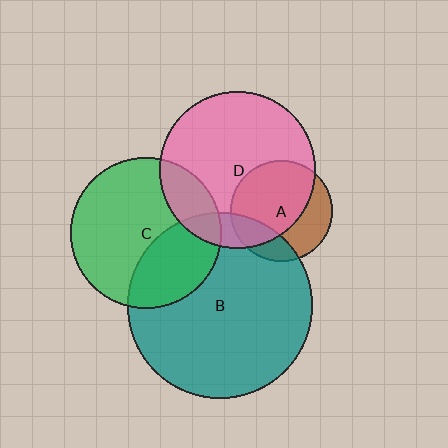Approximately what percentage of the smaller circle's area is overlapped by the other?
Approximately 20%.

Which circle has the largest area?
Circle B (teal).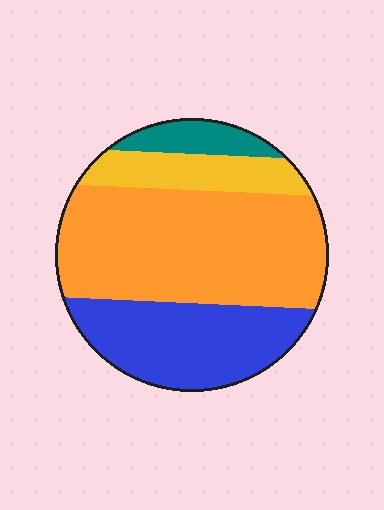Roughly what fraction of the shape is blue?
Blue covers about 30% of the shape.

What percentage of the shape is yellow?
Yellow covers around 15% of the shape.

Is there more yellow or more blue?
Blue.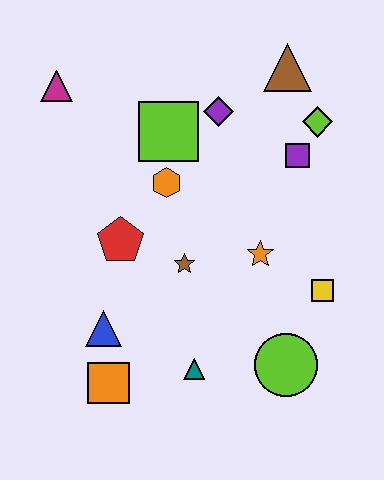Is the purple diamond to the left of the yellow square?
Yes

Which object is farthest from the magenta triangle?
The lime circle is farthest from the magenta triangle.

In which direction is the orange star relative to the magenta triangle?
The orange star is to the right of the magenta triangle.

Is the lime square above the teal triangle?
Yes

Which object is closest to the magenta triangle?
The lime square is closest to the magenta triangle.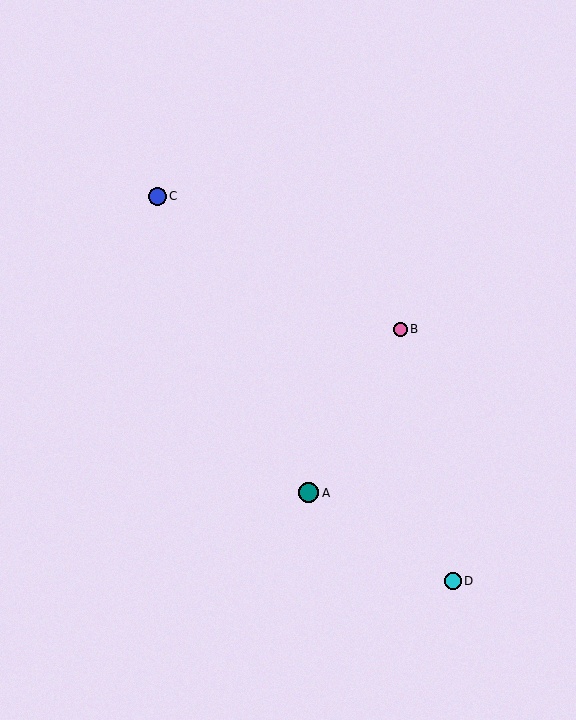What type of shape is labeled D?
Shape D is a cyan circle.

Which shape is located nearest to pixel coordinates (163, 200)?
The blue circle (labeled C) at (157, 196) is nearest to that location.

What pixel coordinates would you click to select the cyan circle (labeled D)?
Click at (453, 581) to select the cyan circle D.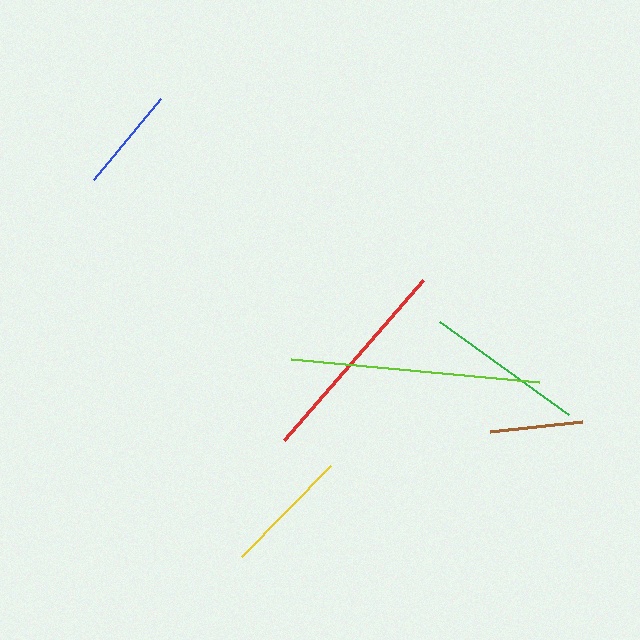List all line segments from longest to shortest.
From longest to shortest: lime, red, green, yellow, blue, brown.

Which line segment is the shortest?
The brown line is the shortest at approximately 92 pixels.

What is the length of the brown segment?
The brown segment is approximately 92 pixels long.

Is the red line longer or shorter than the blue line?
The red line is longer than the blue line.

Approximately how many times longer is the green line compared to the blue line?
The green line is approximately 1.5 times the length of the blue line.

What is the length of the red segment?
The red segment is approximately 211 pixels long.